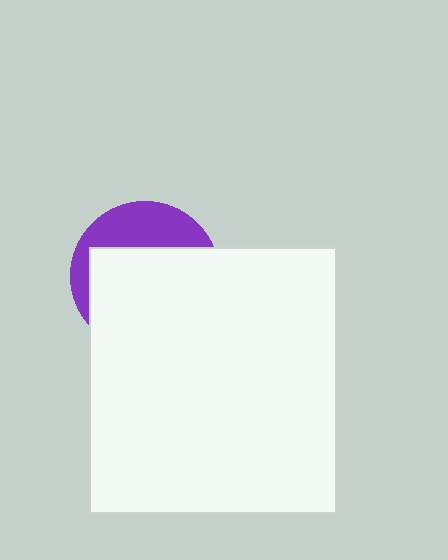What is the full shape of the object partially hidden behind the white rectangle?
The partially hidden object is a purple circle.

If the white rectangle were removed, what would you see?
You would see the complete purple circle.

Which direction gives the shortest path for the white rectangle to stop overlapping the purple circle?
Moving down gives the shortest separation.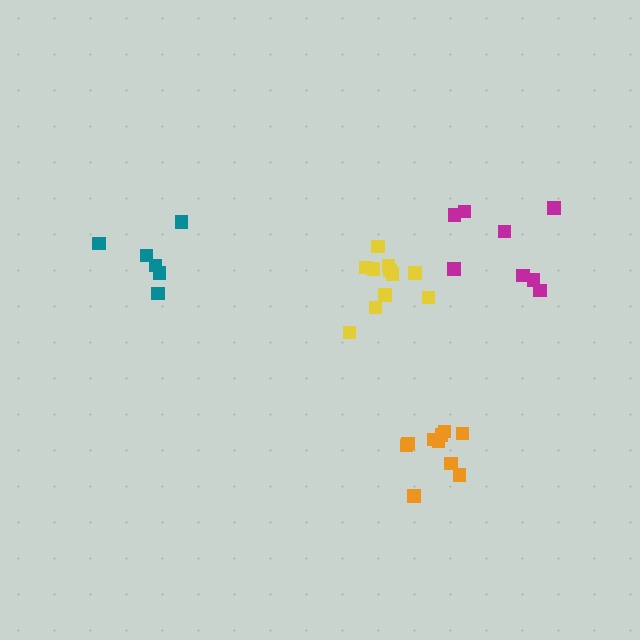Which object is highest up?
The magenta cluster is topmost.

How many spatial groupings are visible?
There are 4 spatial groupings.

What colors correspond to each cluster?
The clusters are colored: orange, teal, yellow, magenta.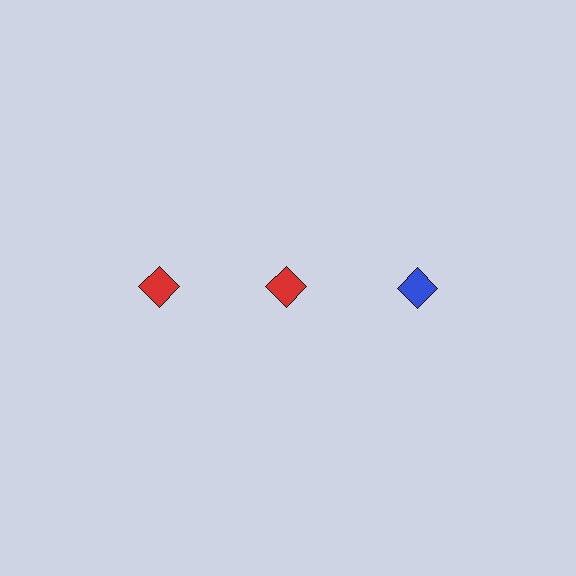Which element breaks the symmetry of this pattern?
The blue diamond in the top row, center column breaks the symmetry. All other shapes are red diamonds.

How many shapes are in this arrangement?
There are 3 shapes arranged in a grid pattern.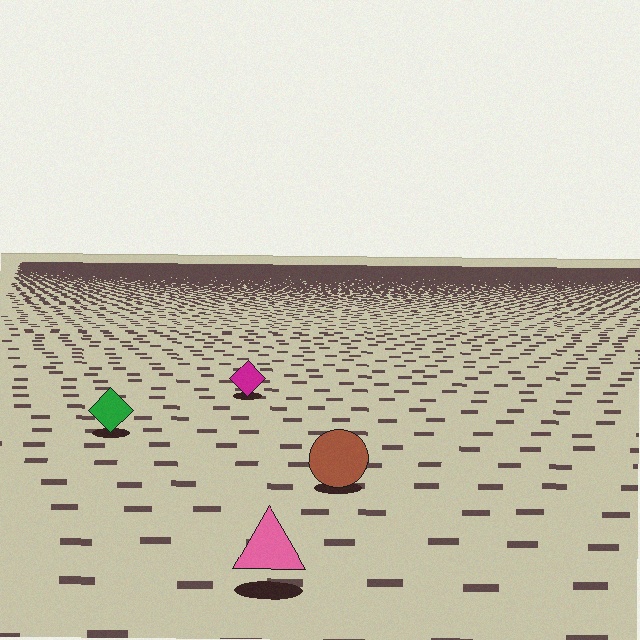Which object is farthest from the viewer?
The magenta diamond is farthest from the viewer. It appears smaller and the ground texture around it is denser.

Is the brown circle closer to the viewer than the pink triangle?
No. The pink triangle is closer — you can tell from the texture gradient: the ground texture is coarser near it.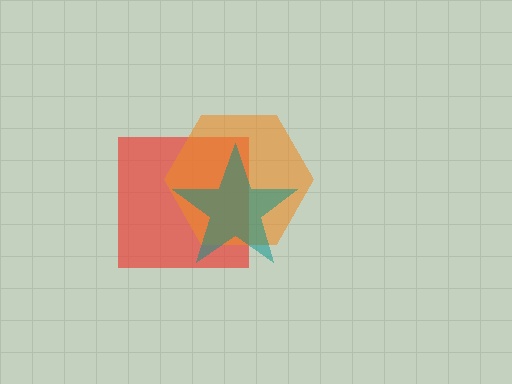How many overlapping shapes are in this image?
There are 3 overlapping shapes in the image.